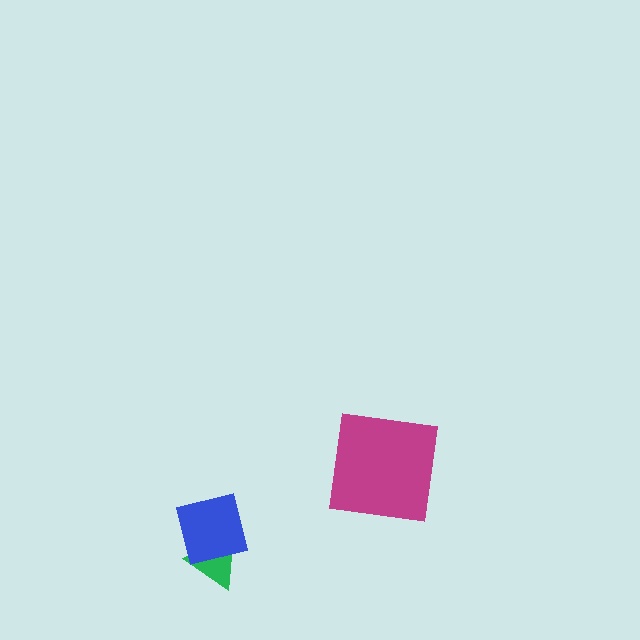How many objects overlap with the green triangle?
1 object overlaps with the green triangle.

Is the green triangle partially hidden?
Yes, it is partially covered by another shape.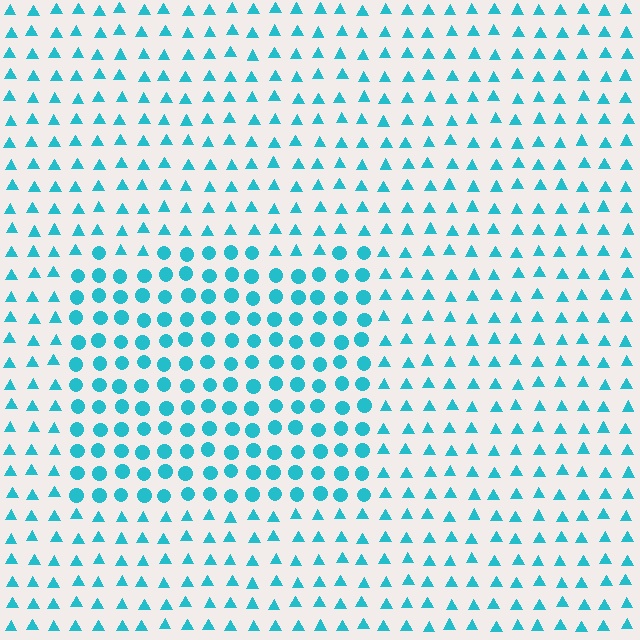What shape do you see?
I see a rectangle.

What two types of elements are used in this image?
The image uses circles inside the rectangle region and triangles outside it.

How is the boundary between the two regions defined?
The boundary is defined by a change in element shape: circles inside vs. triangles outside. All elements share the same color and spacing.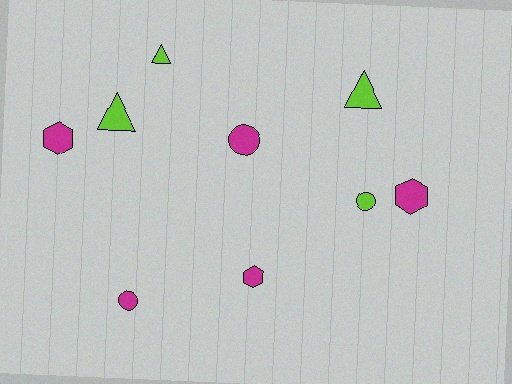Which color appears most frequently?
Magenta, with 5 objects.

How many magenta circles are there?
There are 2 magenta circles.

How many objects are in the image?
There are 9 objects.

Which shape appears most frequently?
Hexagon, with 3 objects.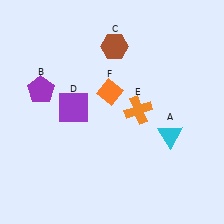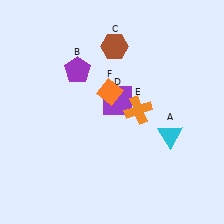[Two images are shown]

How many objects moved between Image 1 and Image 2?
2 objects moved between the two images.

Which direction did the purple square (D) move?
The purple square (D) moved right.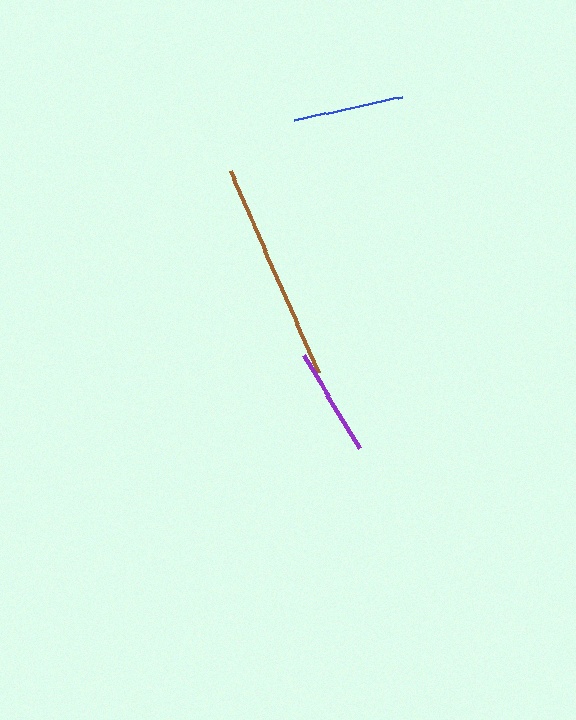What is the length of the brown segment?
The brown segment is approximately 221 pixels long.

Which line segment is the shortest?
The purple line is the shortest at approximately 109 pixels.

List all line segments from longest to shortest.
From longest to shortest: brown, blue, purple.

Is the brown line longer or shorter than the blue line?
The brown line is longer than the blue line.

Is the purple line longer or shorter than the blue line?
The blue line is longer than the purple line.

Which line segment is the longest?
The brown line is the longest at approximately 221 pixels.